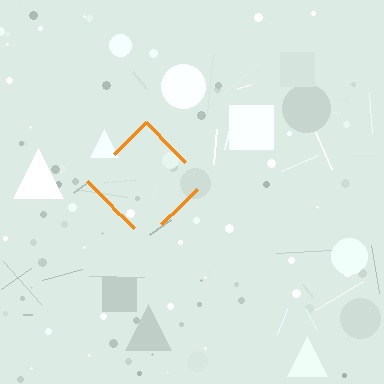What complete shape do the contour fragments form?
The contour fragments form a diamond.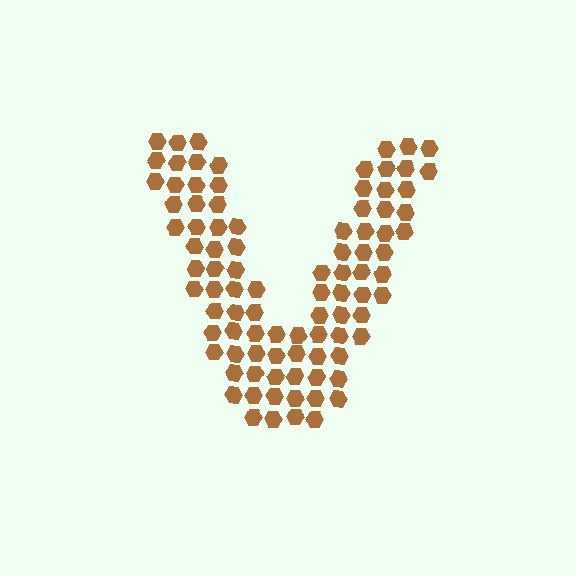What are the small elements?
The small elements are hexagons.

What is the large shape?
The large shape is the letter V.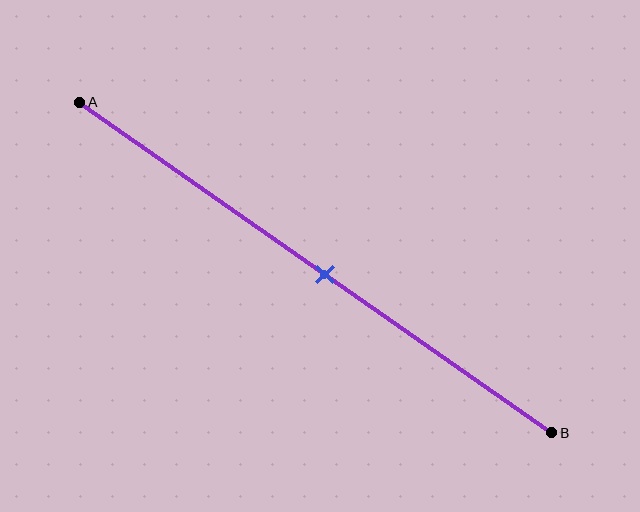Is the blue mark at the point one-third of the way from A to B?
No, the mark is at about 50% from A, not at the 33% one-third point.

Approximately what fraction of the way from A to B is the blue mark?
The blue mark is approximately 50% of the way from A to B.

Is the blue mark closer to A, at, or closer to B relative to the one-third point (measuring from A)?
The blue mark is closer to point B than the one-third point of segment AB.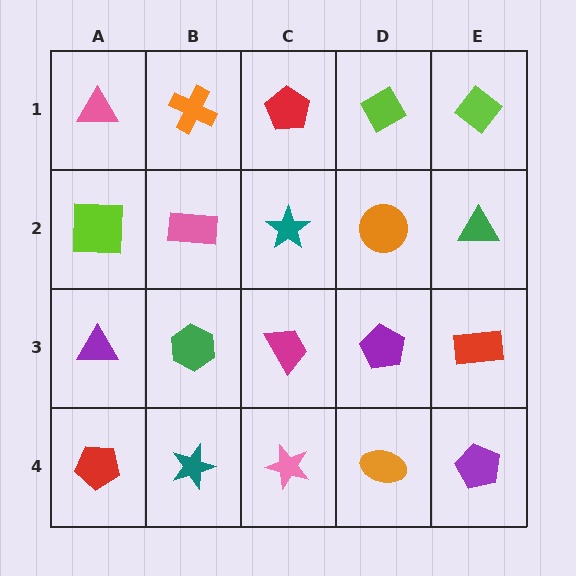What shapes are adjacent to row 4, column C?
A magenta trapezoid (row 3, column C), a teal star (row 4, column B), an orange ellipse (row 4, column D).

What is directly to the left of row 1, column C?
An orange cross.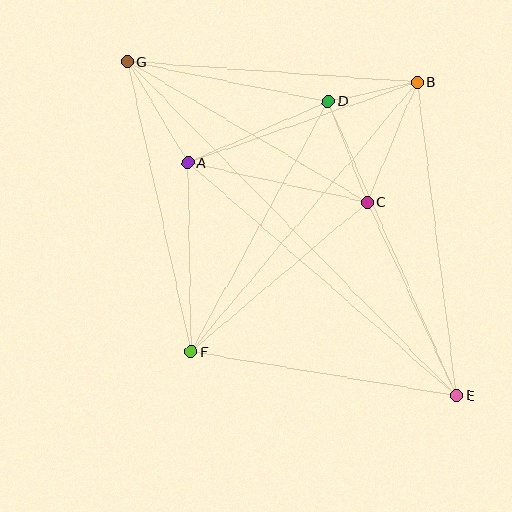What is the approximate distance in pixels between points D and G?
The distance between D and G is approximately 205 pixels.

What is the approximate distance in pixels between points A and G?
The distance between A and G is approximately 118 pixels.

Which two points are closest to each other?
Points B and D are closest to each other.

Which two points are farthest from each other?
Points E and G are farthest from each other.